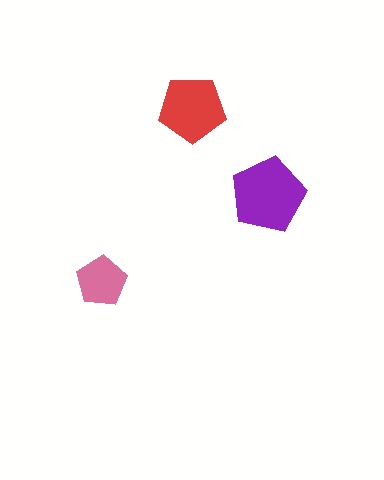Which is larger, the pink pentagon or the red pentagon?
The red one.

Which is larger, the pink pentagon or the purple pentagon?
The purple one.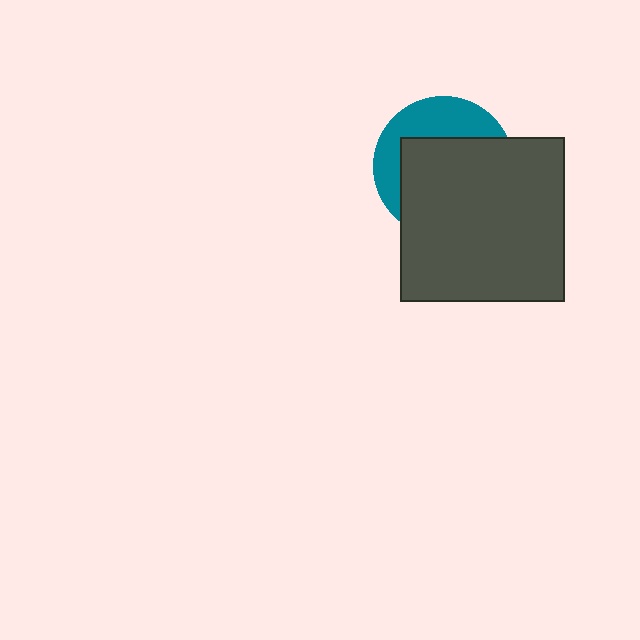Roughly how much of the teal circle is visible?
A small part of it is visible (roughly 36%).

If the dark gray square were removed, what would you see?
You would see the complete teal circle.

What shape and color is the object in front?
The object in front is a dark gray square.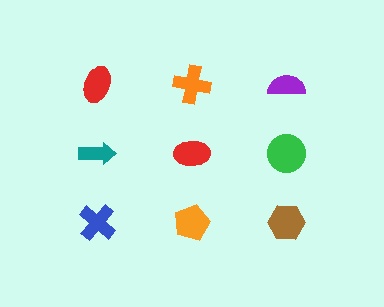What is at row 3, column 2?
An orange pentagon.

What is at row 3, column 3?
A brown hexagon.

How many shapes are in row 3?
3 shapes.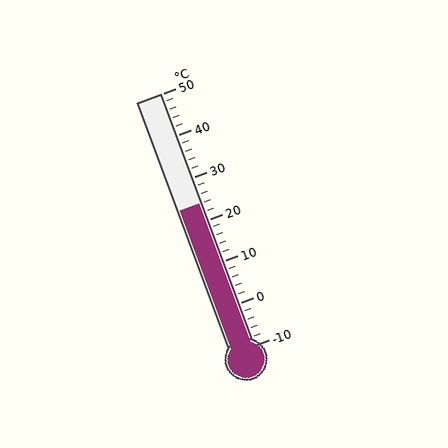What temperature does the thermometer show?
The thermometer shows approximately 24°C.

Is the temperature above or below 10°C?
The temperature is above 10°C.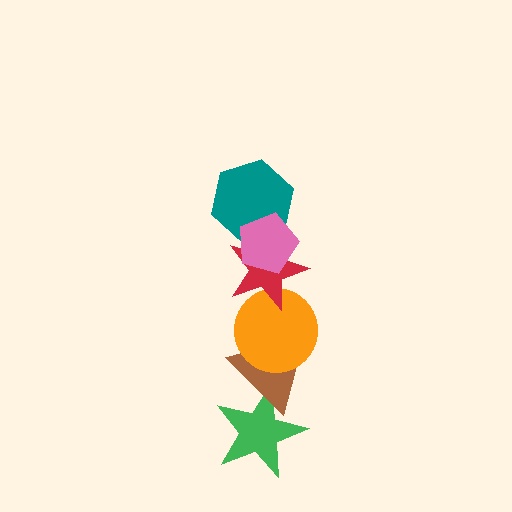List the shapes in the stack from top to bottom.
From top to bottom: the pink pentagon, the teal hexagon, the red star, the orange circle, the brown triangle, the green star.